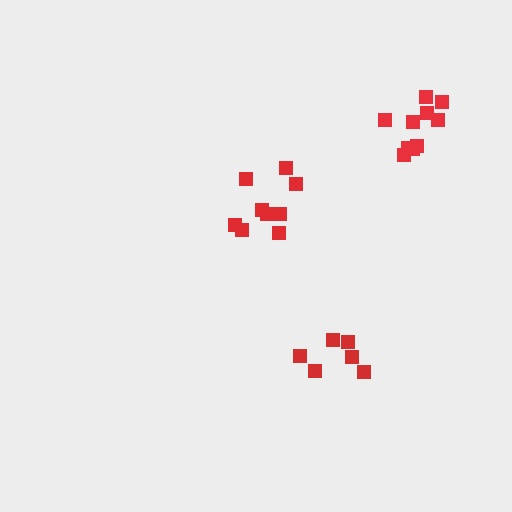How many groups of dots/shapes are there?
There are 3 groups.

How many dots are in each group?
Group 1: 10 dots, Group 2: 6 dots, Group 3: 9 dots (25 total).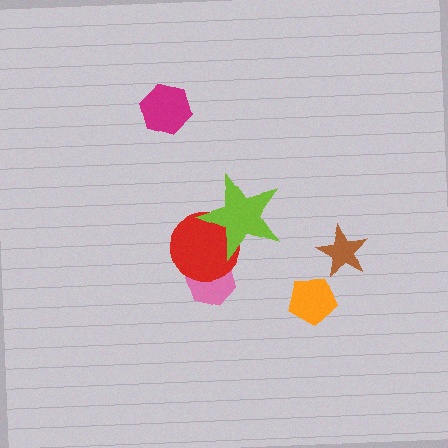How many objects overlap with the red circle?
2 objects overlap with the red circle.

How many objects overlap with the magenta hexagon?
0 objects overlap with the magenta hexagon.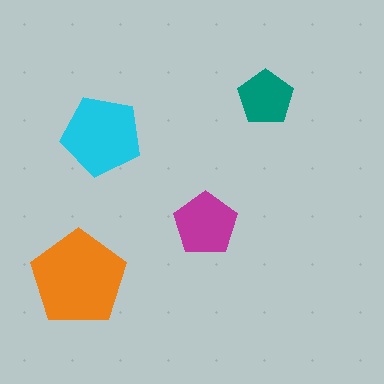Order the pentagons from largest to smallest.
the orange one, the cyan one, the magenta one, the teal one.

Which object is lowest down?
The orange pentagon is bottommost.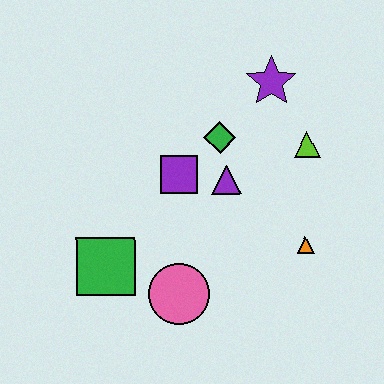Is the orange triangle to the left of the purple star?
No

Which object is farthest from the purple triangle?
The green square is farthest from the purple triangle.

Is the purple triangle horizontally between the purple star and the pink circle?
Yes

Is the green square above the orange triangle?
No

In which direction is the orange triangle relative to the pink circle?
The orange triangle is to the right of the pink circle.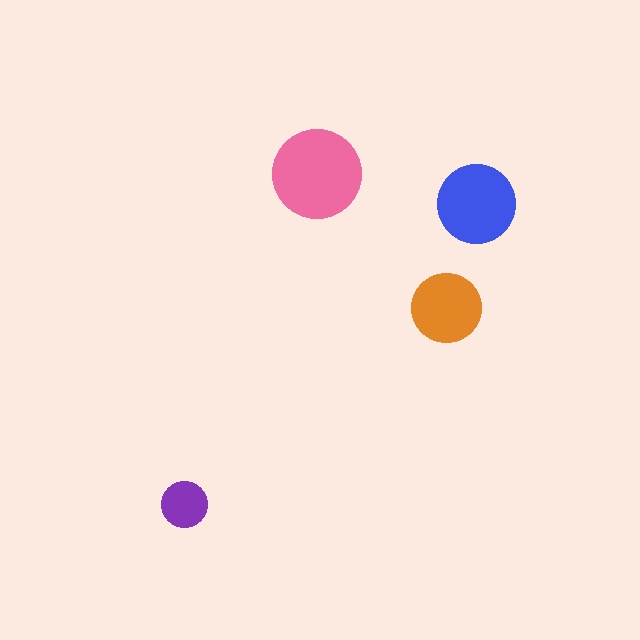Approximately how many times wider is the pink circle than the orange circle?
About 1.5 times wider.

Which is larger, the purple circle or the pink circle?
The pink one.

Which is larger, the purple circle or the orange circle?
The orange one.